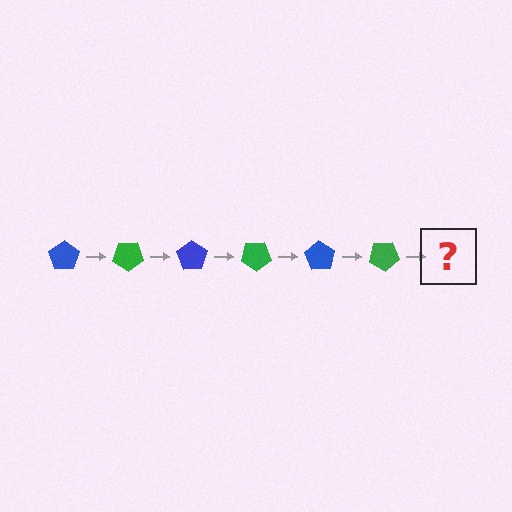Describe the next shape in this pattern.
It should be a blue pentagon, rotated 210 degrees from the start.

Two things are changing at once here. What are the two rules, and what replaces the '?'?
The two rules are that it rotates 35 degrees each step and the color cycles through blue and green. The '?' should be a blue pentagon, rotated 210 degrees from the start.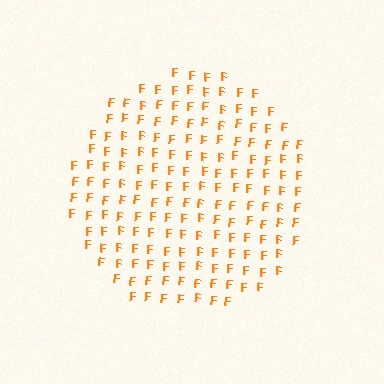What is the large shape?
The large shape is a circle.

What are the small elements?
The small elements are letter F's.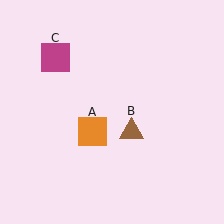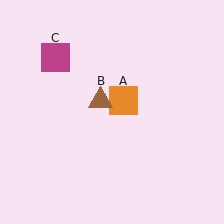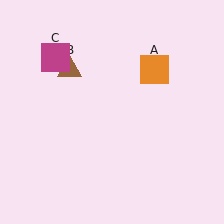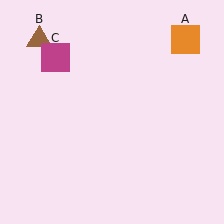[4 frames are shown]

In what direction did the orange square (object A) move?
The orange square (object A) moved up and to the right.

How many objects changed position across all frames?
2 objects changed position: orange square (object A), brown triangle (object B).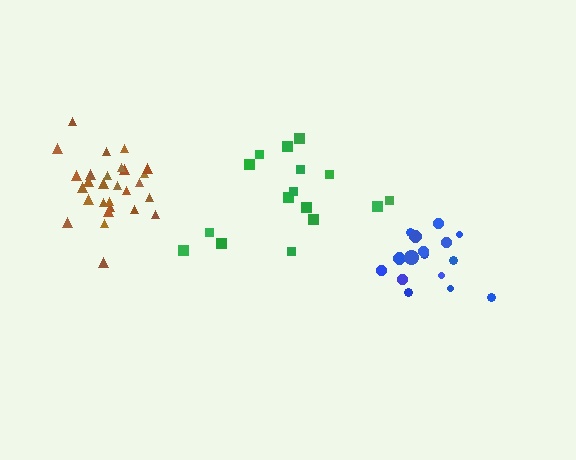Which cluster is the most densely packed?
Brown.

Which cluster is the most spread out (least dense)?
Green.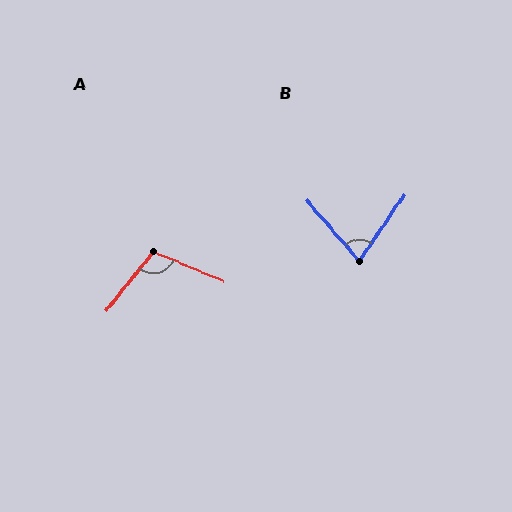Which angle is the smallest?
B, at approximately 75 degrees.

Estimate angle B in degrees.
Approximately 75 degrees.